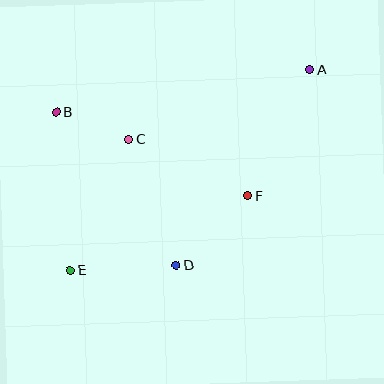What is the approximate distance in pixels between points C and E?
The distance between C and E is approximately 144 pixels.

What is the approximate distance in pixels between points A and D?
The distance between A and D is approximately 237 pixels.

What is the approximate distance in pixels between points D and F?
The distance between D and F is approximately 100 pixels.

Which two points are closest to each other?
Points B and C are closest to each other.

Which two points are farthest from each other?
Points A and E are farthest from each other.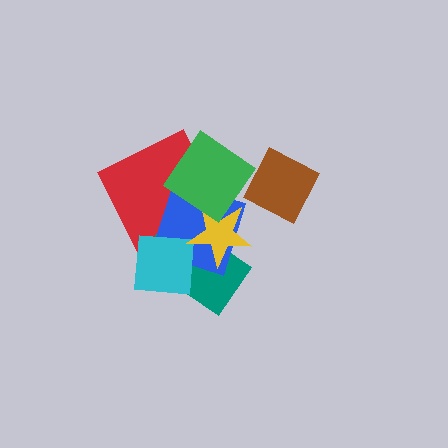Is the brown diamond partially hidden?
Yes, it is partially covered by another shape.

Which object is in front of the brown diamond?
The green diamond is in front of the brown diamond.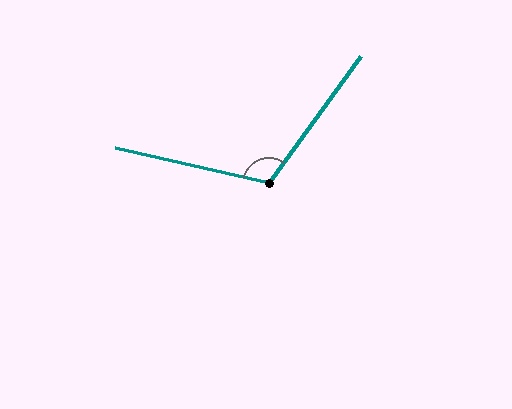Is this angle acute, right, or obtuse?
It is obtuse.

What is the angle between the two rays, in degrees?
Approximately 113 degrees.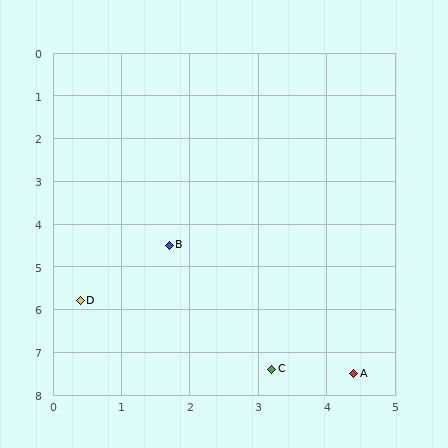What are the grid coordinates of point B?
Point B is at approximately (1.7, 4.5).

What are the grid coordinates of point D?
Point D is at approximately (0.4, 5.8).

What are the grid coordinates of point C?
Point C is at approximately (3.2, 7.4).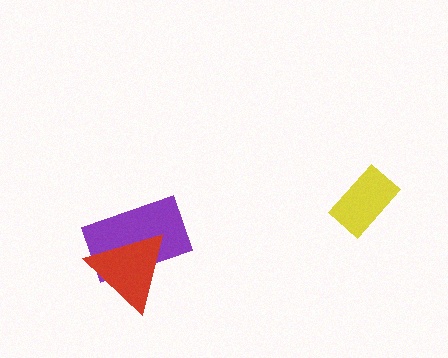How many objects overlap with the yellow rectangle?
0 objects overlap with the yellow rectangle.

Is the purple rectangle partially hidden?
Yes, it is partially covered by another shape.